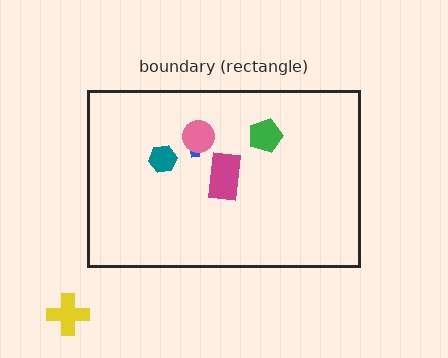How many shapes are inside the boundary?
5 inside, 1 outside.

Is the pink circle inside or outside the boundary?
Inside.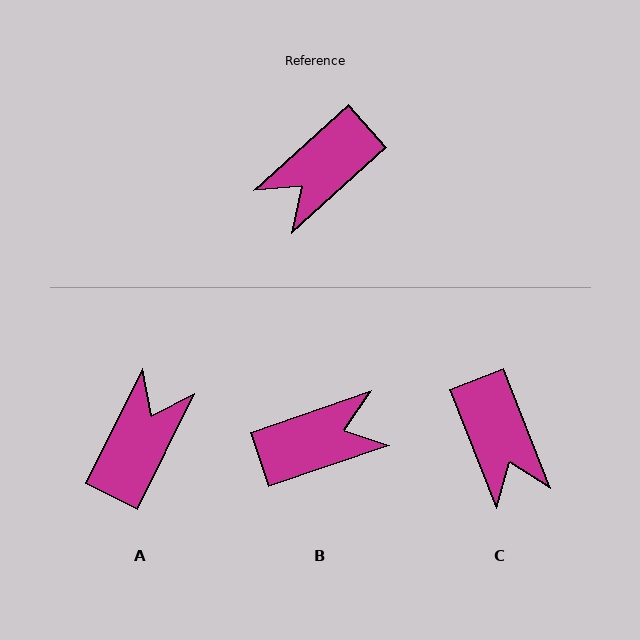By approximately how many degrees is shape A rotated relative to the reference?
Approximately 158 degrees clockwise.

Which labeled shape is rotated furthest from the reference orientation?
A, about 158 degrees away.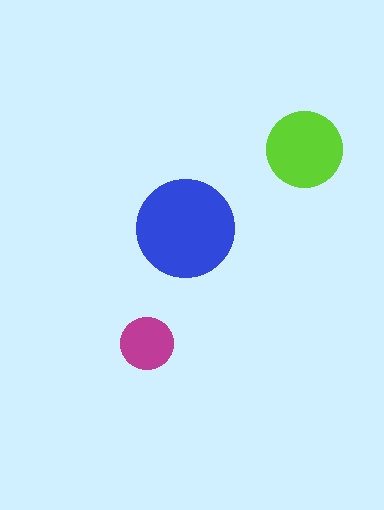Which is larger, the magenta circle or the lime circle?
The lime one.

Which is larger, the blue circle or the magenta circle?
The blue one.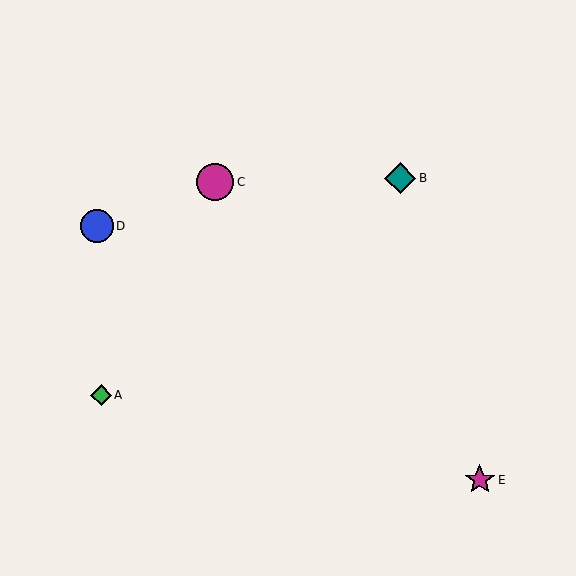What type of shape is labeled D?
Shape D is a blue circle.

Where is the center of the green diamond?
The center of the green diamond is at (101, 395).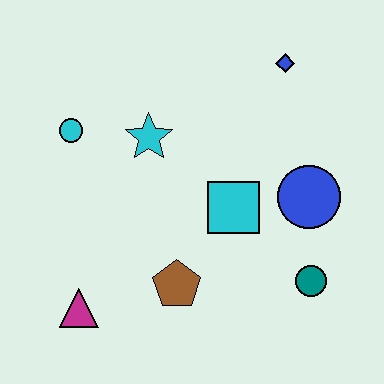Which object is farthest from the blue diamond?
The magenta triangle is farthest from the blue diamond.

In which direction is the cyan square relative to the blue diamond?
The cyan square is below the blue diamond.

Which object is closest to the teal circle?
The blue circle is closest to the teal circle.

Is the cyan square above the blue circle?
No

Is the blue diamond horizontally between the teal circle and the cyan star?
Yes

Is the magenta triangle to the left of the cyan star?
Yes